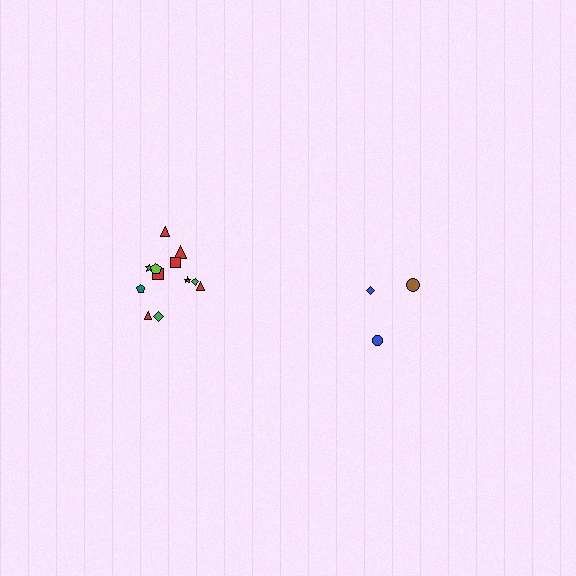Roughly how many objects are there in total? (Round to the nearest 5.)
Roughly 15 objects in total.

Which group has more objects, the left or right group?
The left group.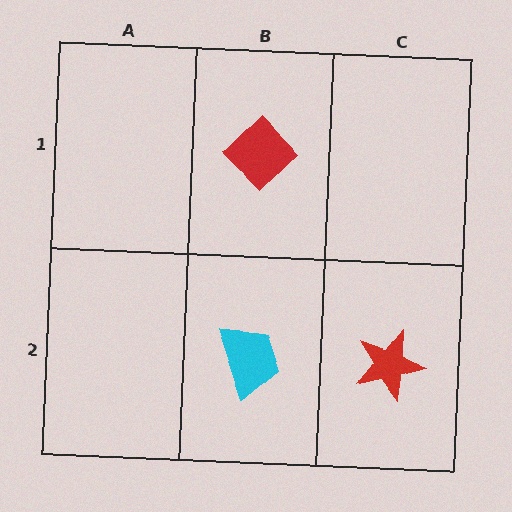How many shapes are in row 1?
1 shape.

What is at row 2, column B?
A cyan trapezoid.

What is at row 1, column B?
A red diamond.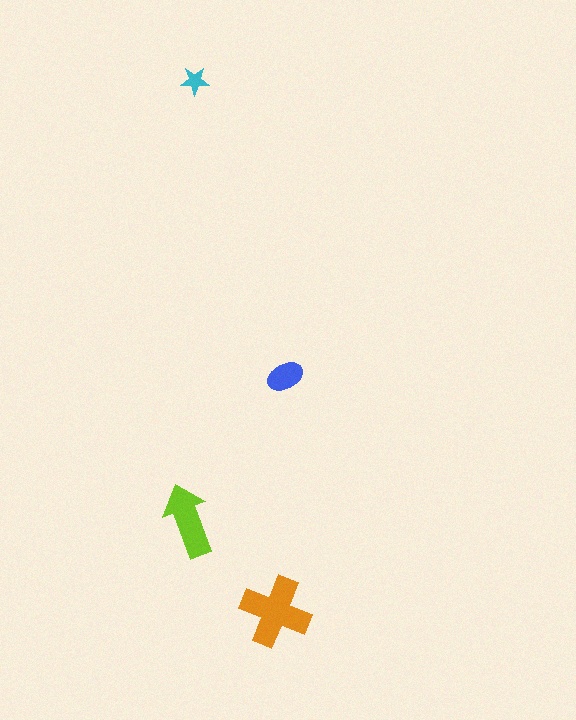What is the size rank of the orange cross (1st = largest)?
1st.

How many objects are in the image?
There are 4 objects in the image.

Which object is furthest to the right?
The blue ellipse is rightmost.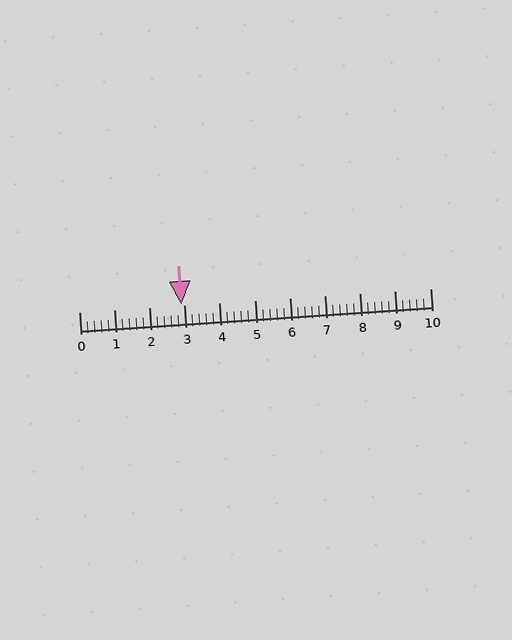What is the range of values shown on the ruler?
The ruler shows values from 0 to 10.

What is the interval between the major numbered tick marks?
The major tick marks are spaced 1 units apart.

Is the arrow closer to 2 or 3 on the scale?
The arrow is closer to 3.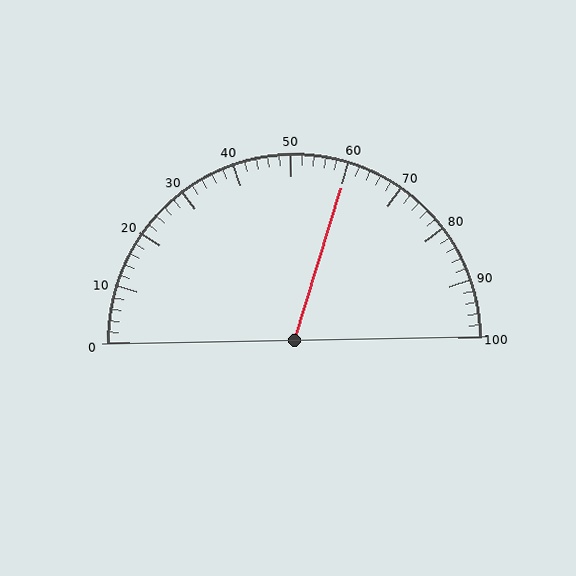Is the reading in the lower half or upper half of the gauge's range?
The reading is in the upper half of the range (0 to 100).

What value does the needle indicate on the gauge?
The needle indicates approximately 60.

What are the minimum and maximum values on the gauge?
The gauge ranges from 0 to 100.